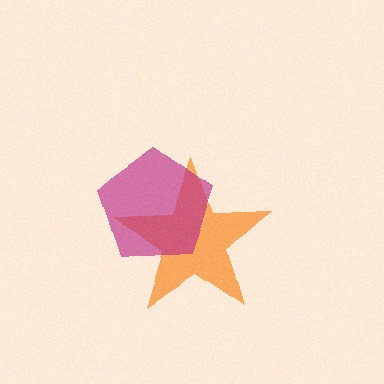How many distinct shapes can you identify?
There are 2 distinct shapes: an orange star, a magenta pentagon.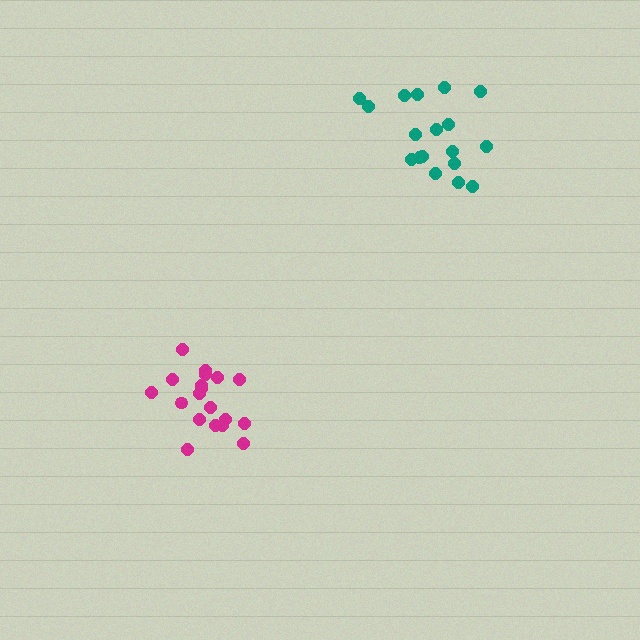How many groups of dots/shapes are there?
There are 2 groups.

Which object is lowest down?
The magenta cluster is bottommost.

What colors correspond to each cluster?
The clusters are colored: magenta, teal.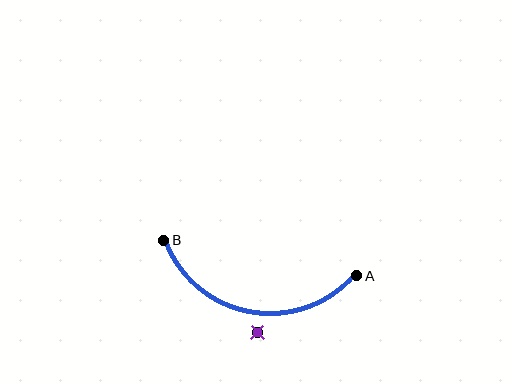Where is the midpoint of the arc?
The arc midpoint is the point on the curve farthest from the straight line joining A and B. It sits below that line.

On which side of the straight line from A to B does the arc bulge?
The arc bulges below the straight line connecting A and B.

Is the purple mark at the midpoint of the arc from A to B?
No — the purple mark does not lie on the arc at all. It sits slightly outside the curve.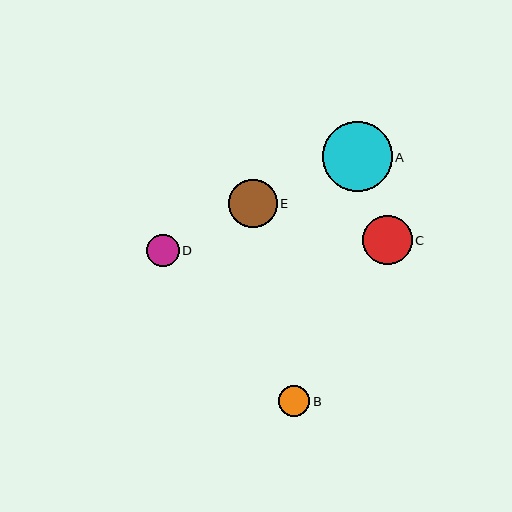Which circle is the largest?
Circle A is the largest with a size of approximately 70 pixels.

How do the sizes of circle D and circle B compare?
Circle D and circle B are approximately the same size.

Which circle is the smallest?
Circle B is the smallest with a size of approximately 31 pixels.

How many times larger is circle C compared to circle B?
Circle C is approximately 1.6 times the size of circle B.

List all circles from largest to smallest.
From largest to smallest: A, C, E, D, B.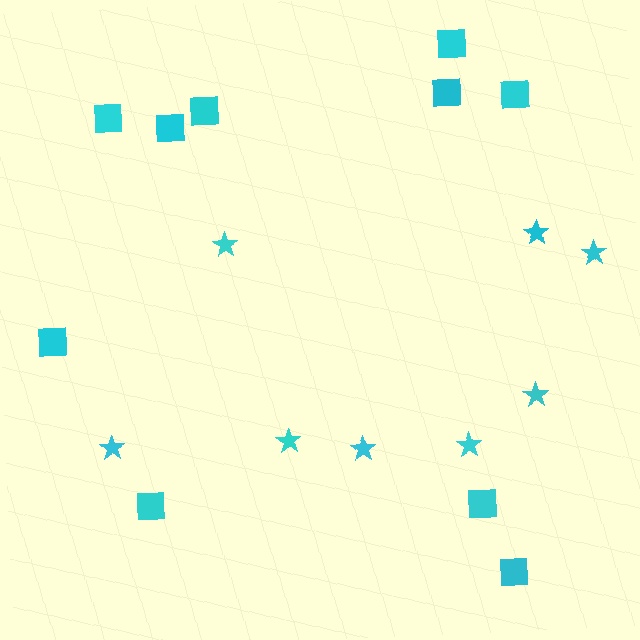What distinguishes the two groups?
There are 2 groups: one group of squares (10) and one group of stars (8).